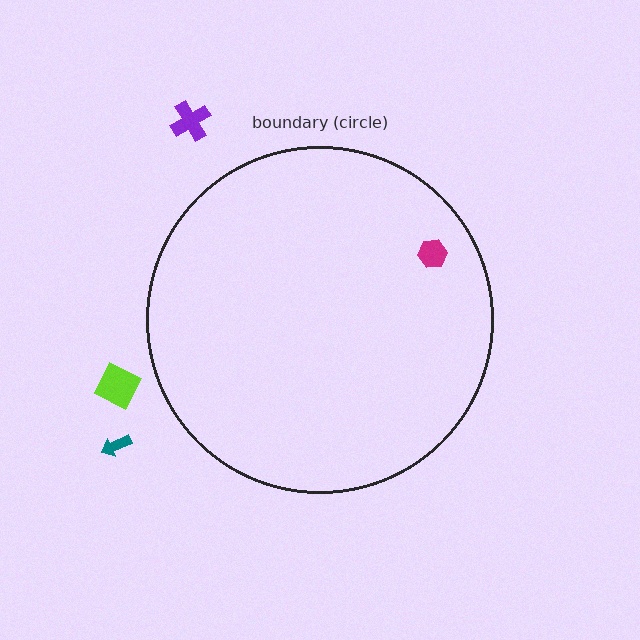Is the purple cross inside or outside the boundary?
Outside.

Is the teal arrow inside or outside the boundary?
Outside.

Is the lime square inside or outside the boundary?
Outside.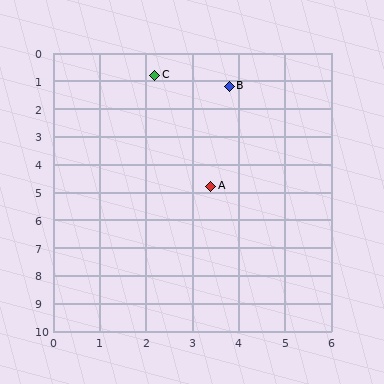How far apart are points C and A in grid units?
Points C and A are about 4.2 grid units apart.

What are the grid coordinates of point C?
Point C is at approximately (2.2, 0.8).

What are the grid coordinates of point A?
Point A is at approximately (3.4, 4.8).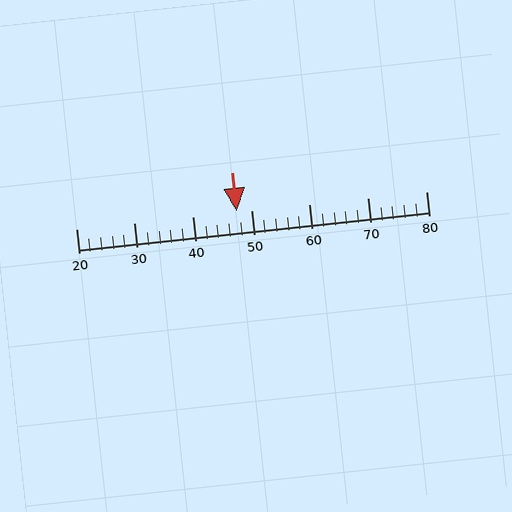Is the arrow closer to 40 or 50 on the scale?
The arrow is closer to 50.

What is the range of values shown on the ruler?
The ruler shows values from 20 to 80.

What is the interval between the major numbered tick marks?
The major tick marks are spaced 10 units apart.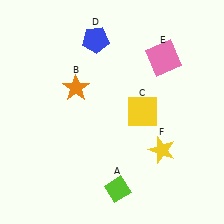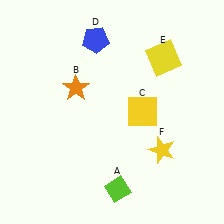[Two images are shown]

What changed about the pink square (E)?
In Image 1, E is pink. In Image 2, it changed to yellow.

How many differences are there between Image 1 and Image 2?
There is 1 difference between the two images.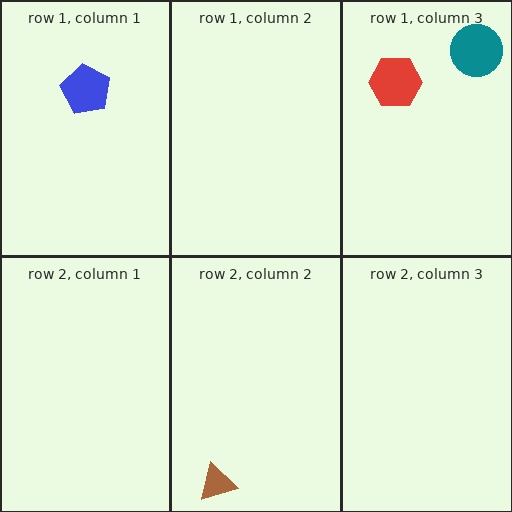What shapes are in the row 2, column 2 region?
The brown triangle.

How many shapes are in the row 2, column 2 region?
1.